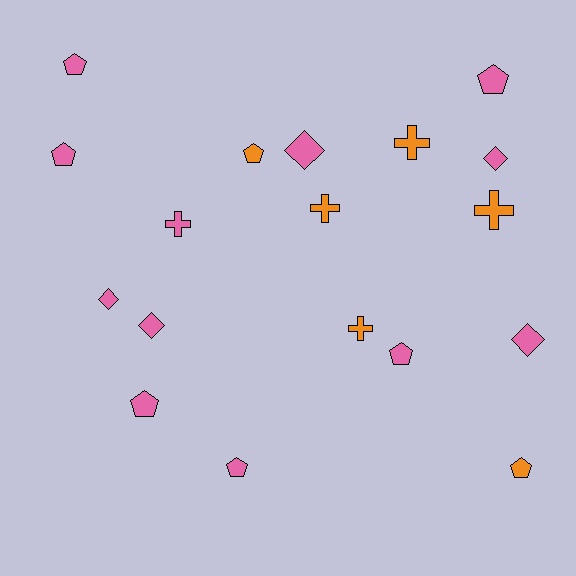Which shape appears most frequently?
Pentagon, with 8 objects.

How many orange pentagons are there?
There are 2 orange pentagons.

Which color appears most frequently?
Pink, with 12 objects.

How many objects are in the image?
There are 18 objects.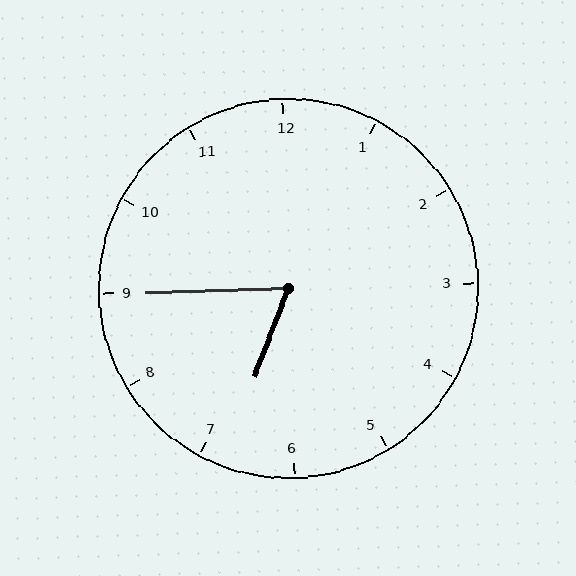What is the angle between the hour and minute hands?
Approximately 68 degrees.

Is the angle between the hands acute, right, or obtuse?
It is acute.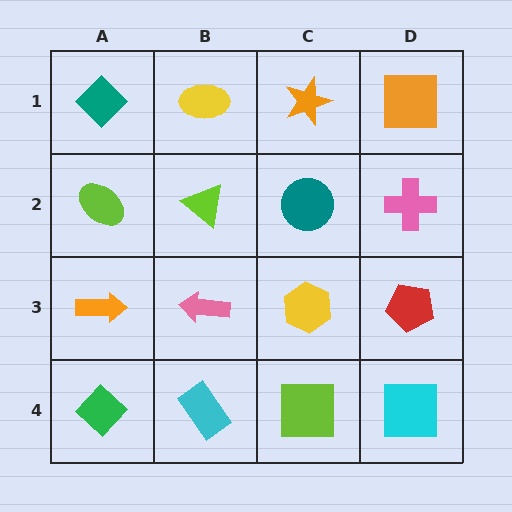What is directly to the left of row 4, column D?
A lime square.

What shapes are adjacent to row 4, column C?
A yellow hexagon (row 3, column C), a cyan rectangle (row 4, column B), a cyan square (row 4, column D).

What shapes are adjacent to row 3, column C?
A teal circle (row 2, column C), a lime square (row 4, column C), a pink arrow (row 3, column B), a red pentagon (row 3, column D).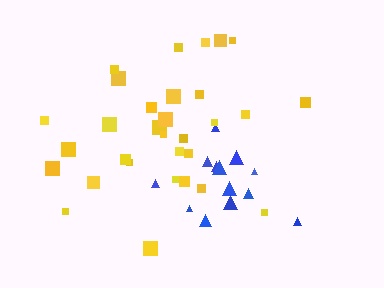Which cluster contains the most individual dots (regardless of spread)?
Yellow (31).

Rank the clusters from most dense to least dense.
blue, yellow.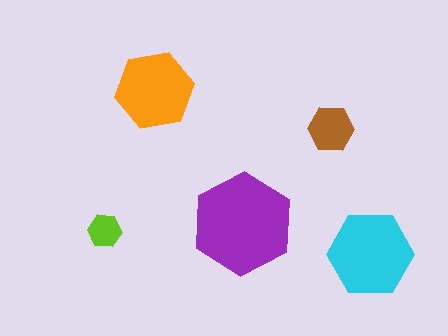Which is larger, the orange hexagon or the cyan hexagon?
The cyan one.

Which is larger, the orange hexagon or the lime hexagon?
The orange one.